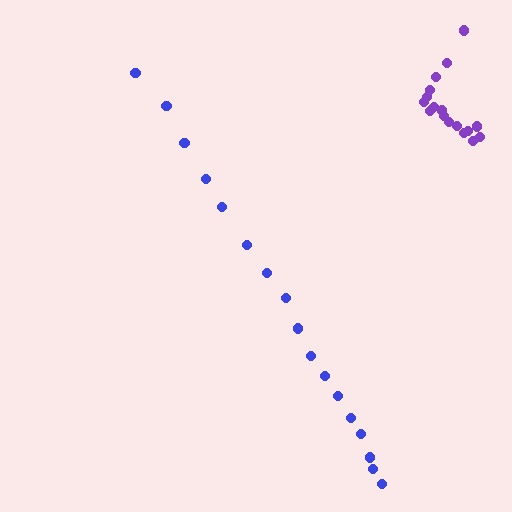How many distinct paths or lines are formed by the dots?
There are 2 distinct paths.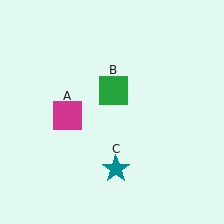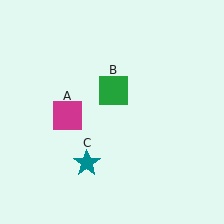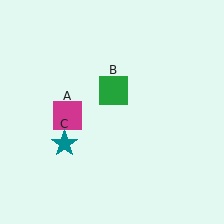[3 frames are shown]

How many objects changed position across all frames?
1 object changed position: teal star (object C).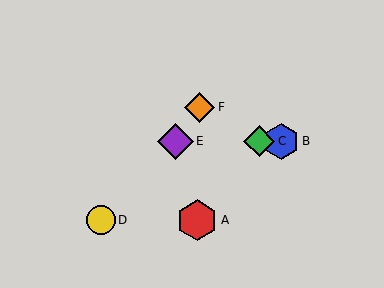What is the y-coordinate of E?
Object E is at y≈141.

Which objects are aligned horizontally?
Objects B, C, E are aligned horizontally.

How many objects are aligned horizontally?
3 objects (B, C, E) are aligned horizontally.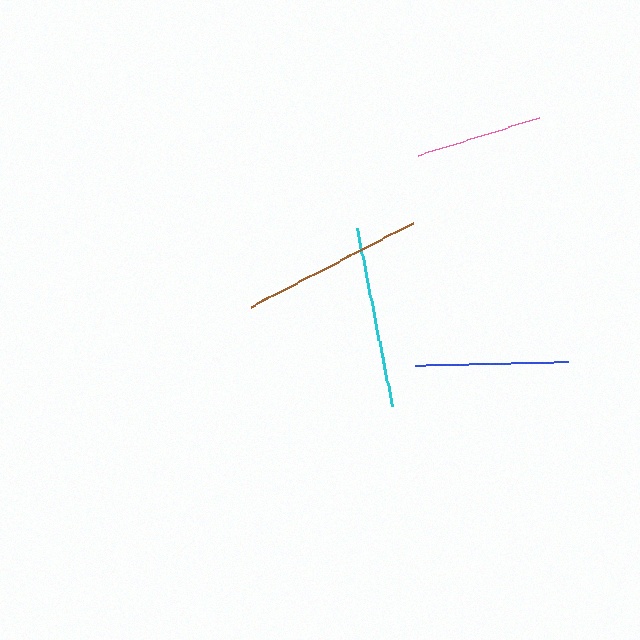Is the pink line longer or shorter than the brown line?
The brown line is longer than the pink line.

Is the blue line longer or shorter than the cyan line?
The cyan line is longer than the blue line.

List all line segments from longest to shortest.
From longest to shortest: brown, cyan, blue, pink.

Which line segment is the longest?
The brown line is the longest at approximately 183 pixels.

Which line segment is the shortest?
The pink line is the shortest at approximately 127 pixels.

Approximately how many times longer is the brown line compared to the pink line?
The brown line is approximately 1.4 times the length of the pink line.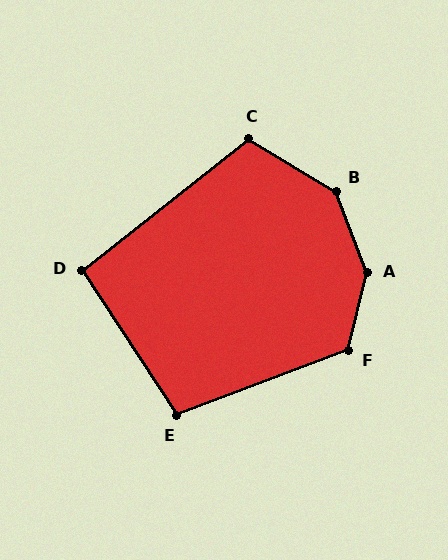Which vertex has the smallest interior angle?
D, at approximately 95 degrees.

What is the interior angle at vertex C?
Approximately 111 degrees (obtuse).